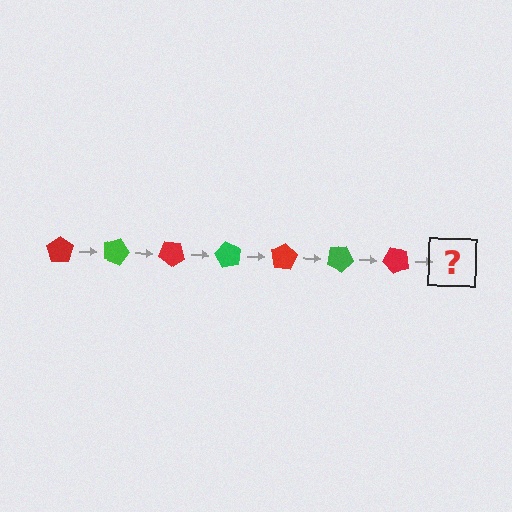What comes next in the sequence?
The next element should be a green pentagon, rotated 140 degrees from the start.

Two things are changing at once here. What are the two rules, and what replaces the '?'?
The two rules are that it rotates 20 degrees each step and the color cycles through red and green. The '?' should be a green pentagon, rotated 140 degrees from the start.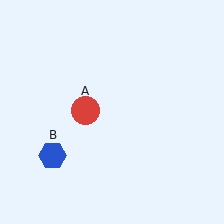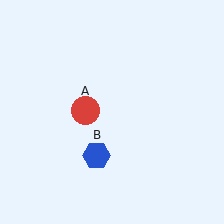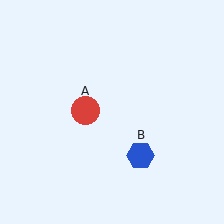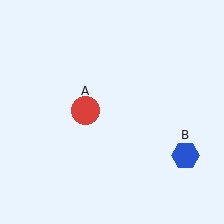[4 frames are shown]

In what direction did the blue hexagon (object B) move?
The blue hexagon (object B) moved right.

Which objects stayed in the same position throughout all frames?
Red circle (object A) remained stationary.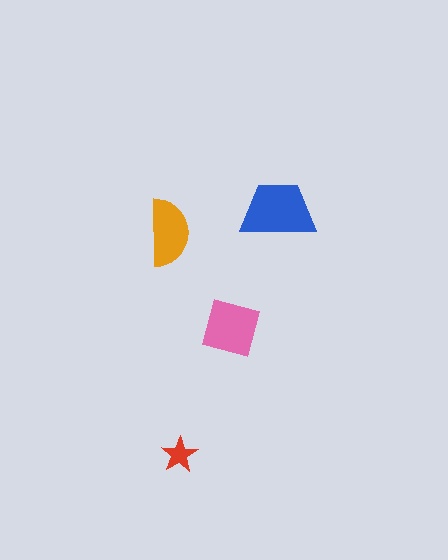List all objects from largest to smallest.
The blue trapezoid, the pink diamond, the orange semicircle, the red star.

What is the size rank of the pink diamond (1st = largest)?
2nd.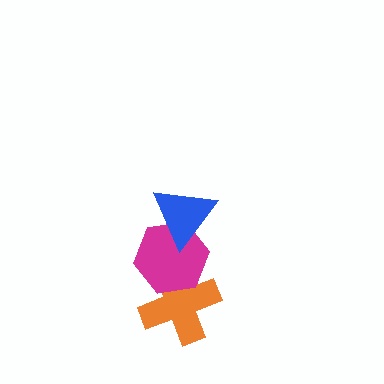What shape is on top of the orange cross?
The magenta hexagon is on top of the orange cross.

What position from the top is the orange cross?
The orange cross is 3rd from the top.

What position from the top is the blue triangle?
The blue triangle is 1st from the top.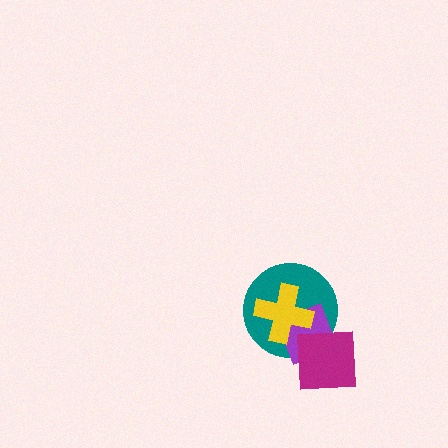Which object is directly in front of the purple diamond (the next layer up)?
The magenta square is directly in front of the purple diamond.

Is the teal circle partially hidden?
Yes, it is partially covered by another shape.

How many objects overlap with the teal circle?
3 objects overlap with the teal circle.